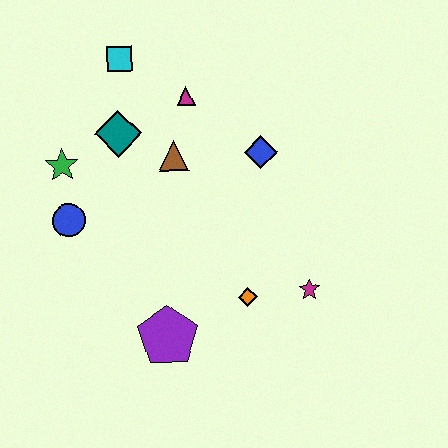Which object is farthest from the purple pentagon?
The cyan square is farthest from the purple pentagon.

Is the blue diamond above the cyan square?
No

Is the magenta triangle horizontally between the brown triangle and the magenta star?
Yes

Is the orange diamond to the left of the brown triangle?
No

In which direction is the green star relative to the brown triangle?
The green star is to the left of the brown triangle.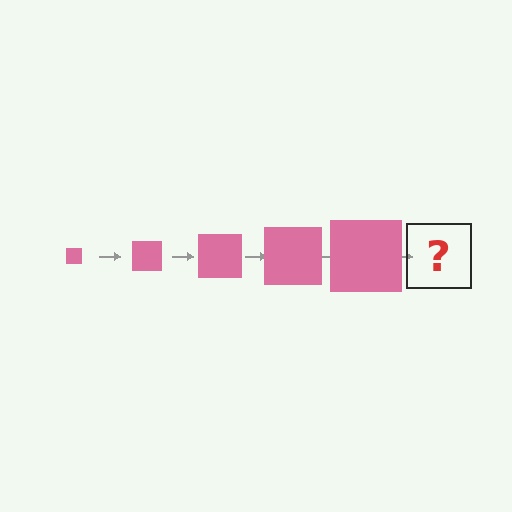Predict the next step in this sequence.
The next step is a pink square, larger than the previous one.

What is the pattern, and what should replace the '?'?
The pattern is that the square gets progressively larger each step. The '?' should be a pink square, larger than the previous one.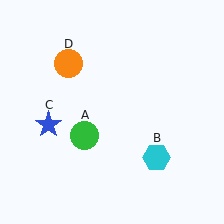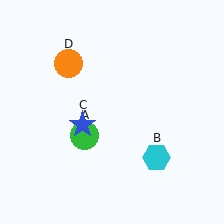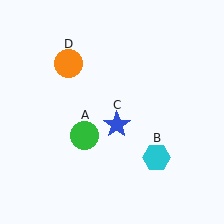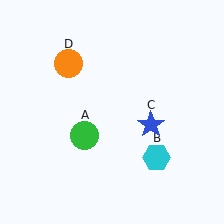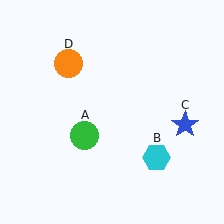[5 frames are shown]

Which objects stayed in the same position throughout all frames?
Green circle (object A) and cyan hexagon (object B) and orange circle (object D) remained stationary.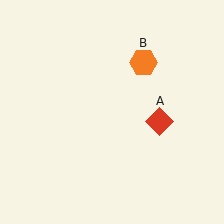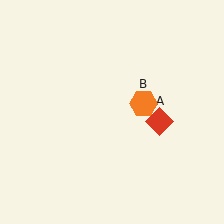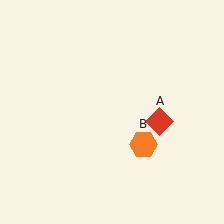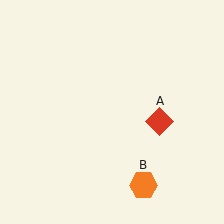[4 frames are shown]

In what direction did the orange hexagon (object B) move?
The orange hexagon (object B) moved down.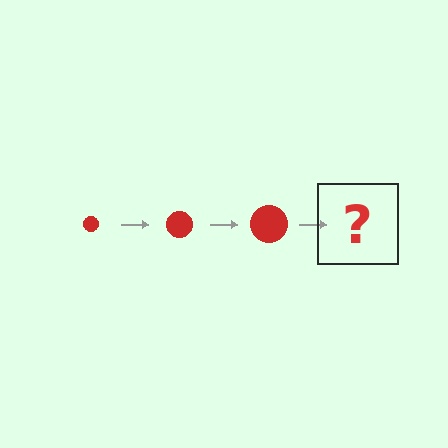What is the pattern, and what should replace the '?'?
The pattern is that the circle gets progressively larger each step. The '?' should be a red circle, larger than the previous one.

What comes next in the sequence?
The next element should be a red circle, larger than the previous one.